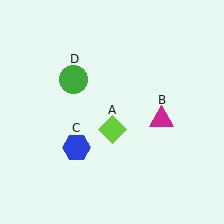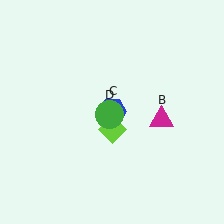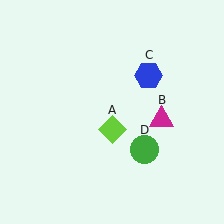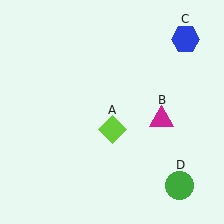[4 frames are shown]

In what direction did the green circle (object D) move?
The green circle (object D) moved down and to the right.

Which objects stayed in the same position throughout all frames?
Lime diamond (object A) and magenta triangle (object B) remained stationary.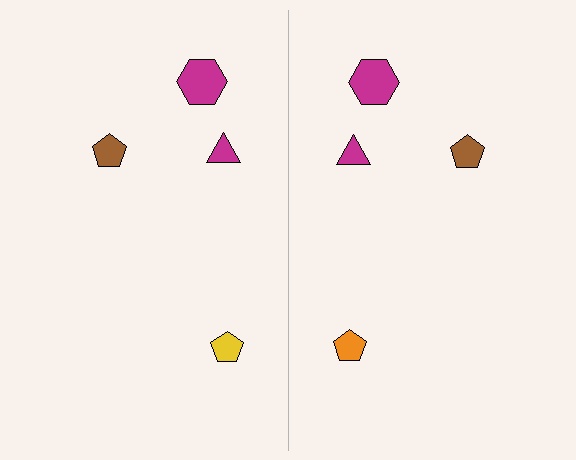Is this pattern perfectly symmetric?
No, the pattern is not perfectly symmetric. The orange pentagon on the right side breaks the symmetry — its mirror counterpart is yellow.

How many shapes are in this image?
There are 8 shapes in this image.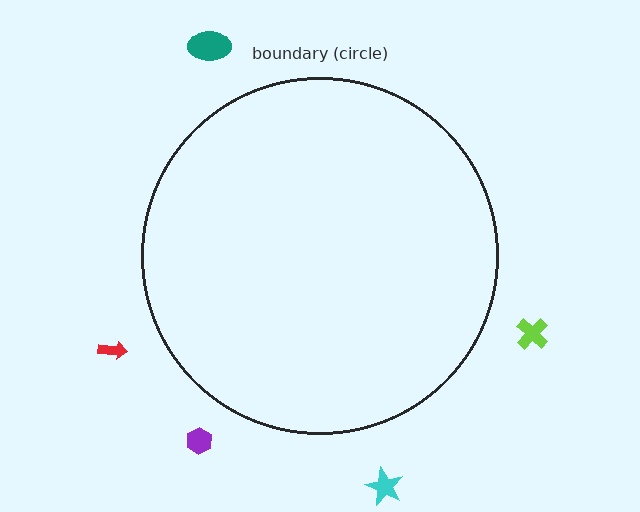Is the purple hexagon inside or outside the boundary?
Outside.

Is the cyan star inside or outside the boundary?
Outside.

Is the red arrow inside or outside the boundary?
Outside.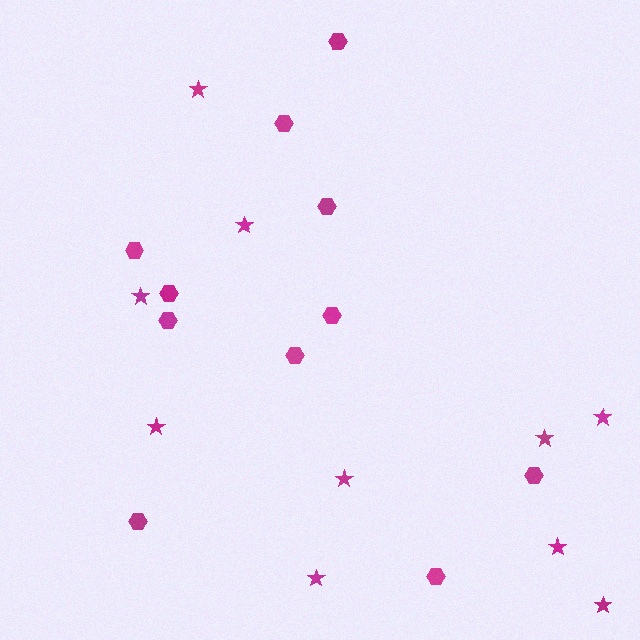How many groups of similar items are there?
There are 2 groups: one group of stars (10) and one group of hexagons (11).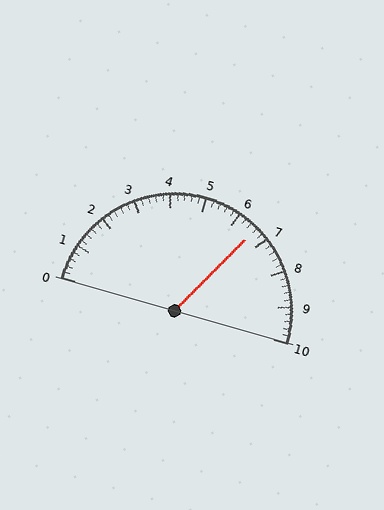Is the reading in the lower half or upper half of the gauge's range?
The reading is in the upper half of the range (0 to 10).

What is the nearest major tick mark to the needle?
The nearest major tick mark is 7.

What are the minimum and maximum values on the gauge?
The gauge ranges from 0 to 10.